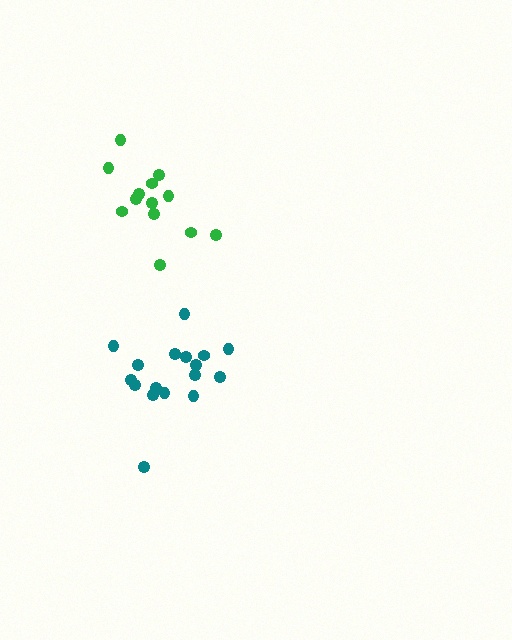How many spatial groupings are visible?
There are 2 spatial groupings.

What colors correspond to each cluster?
The clusters are colored: green, teal.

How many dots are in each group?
Group 1: 13 dots, Group 2: 17 dots (30 total).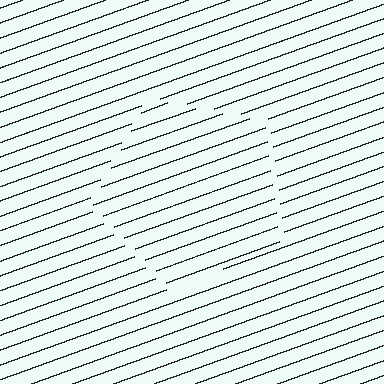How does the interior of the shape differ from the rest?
The interior of the shape contains the same grating, shifted by half a period — the contour is defined by the phase discontinuity where line-ends from the inner and outer gratings abut.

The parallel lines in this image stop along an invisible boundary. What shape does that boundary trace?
An illusory pentagon. The interior of the shape contains the same grating, shifted by half a period — the contour is defined by the phase discontinuity where line-ends from the inner and outer gratings abut.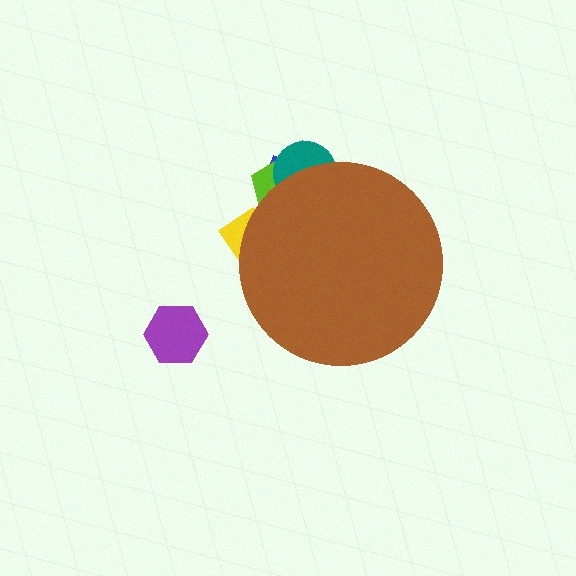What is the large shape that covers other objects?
A brown circle.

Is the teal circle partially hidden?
Yes, the teal circle is partially hidden behind the brown circle.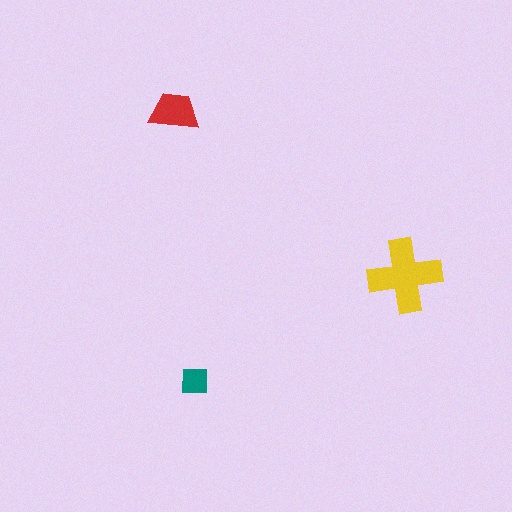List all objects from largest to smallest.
The yellow cross, the red trapezoid, the teal square.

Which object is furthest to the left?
The red trapezoid is leftmost.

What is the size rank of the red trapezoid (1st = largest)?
2nd.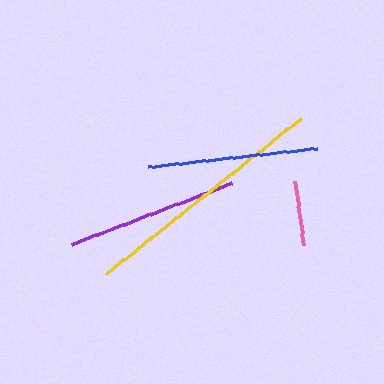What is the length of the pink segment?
The pink segment is approximately 65 pixels long.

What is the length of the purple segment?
The purple segment is approximately 172 pixels long.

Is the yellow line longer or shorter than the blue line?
The yellow line is longer than the blue line.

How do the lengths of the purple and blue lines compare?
The purple and blue lines are approximately the same length.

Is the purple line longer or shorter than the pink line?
The purple line is longer than the pink line.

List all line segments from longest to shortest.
From longest to shortest: yellow, purple, blue, pink.